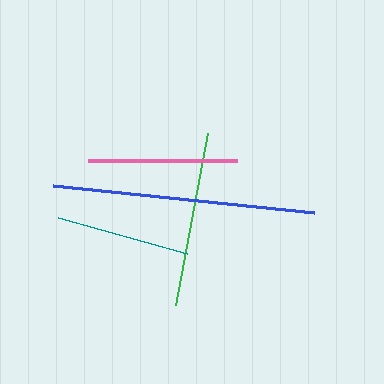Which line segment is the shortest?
The teal line is the shortest at approximately 134 pixels.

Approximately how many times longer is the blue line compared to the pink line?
The blue line is approximately 1.8 times the length of the pink line.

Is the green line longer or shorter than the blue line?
The blue line is longer than the green line.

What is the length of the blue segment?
The blue segment is approximately 262 pixels long.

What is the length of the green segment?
The green segment is approximately 175 pixels long.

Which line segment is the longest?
The blue line is the longest at approximately 262 pixels.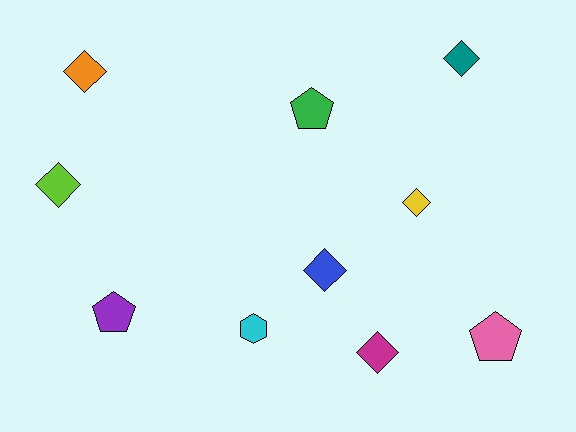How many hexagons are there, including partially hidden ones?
There is 1 hexagon.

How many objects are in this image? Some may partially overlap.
There are 10 objects.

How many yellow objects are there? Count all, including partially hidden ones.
There is 1 yellow object.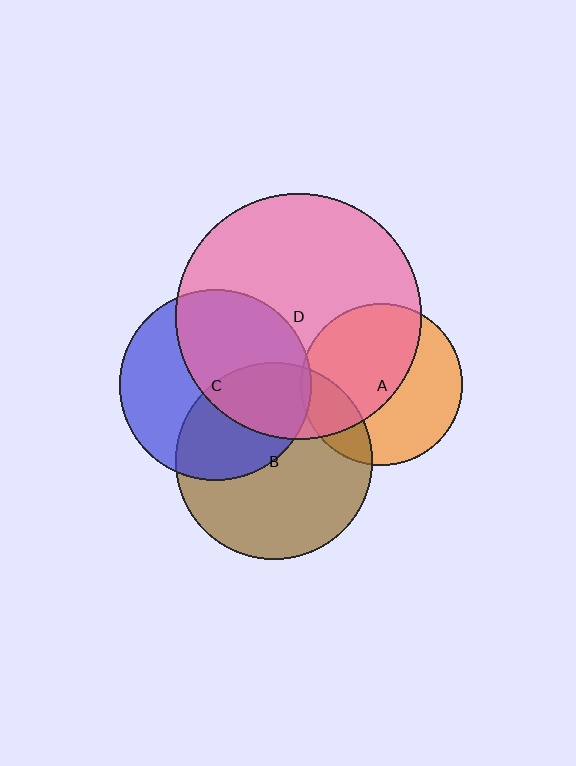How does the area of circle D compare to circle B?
Approximately 1.5 times.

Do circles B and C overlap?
Yes.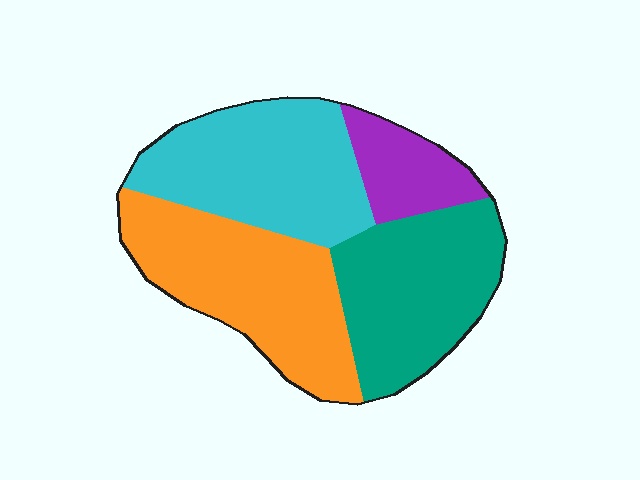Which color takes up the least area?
Purple, at roughly 10%.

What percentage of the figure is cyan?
Cyan takes up about one third (1/3) of the figure.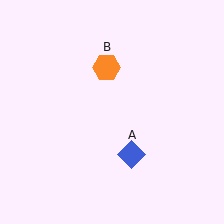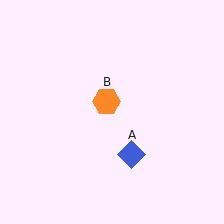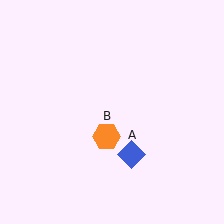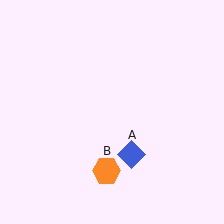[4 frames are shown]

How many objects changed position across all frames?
1 object changed position: orange hexagon (object B).